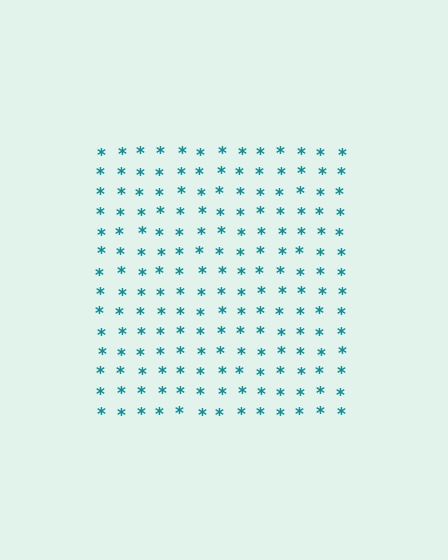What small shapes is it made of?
It is made of small asterisks.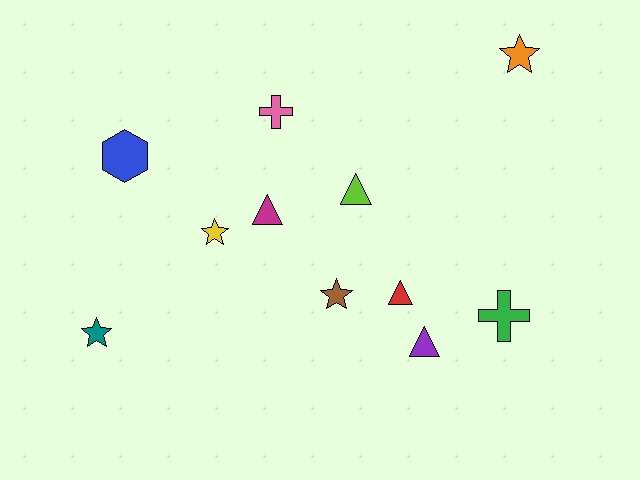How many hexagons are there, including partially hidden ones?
There is 1 hexagon.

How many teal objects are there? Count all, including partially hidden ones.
There is 1 teal object.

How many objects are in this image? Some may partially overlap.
There are 11 objects.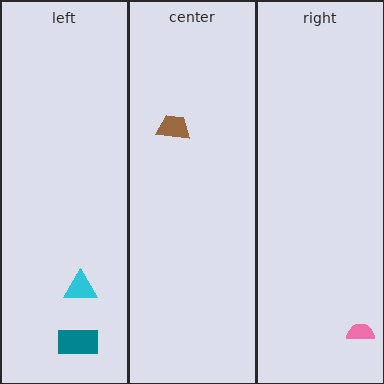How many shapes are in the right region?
1.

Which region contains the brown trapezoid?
The center region.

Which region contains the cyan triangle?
The left region.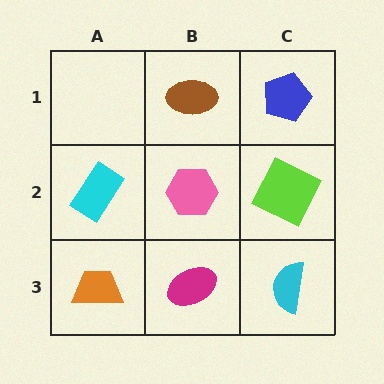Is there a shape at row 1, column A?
No, that cell is empty.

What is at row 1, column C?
A blue pentagon.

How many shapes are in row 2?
3 shapes.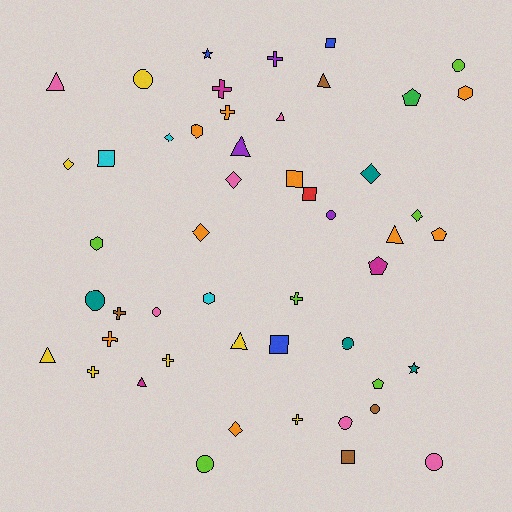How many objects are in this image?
There are 50 objects.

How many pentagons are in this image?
There are 4 pentagons.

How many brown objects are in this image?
There are 4 brown objects.